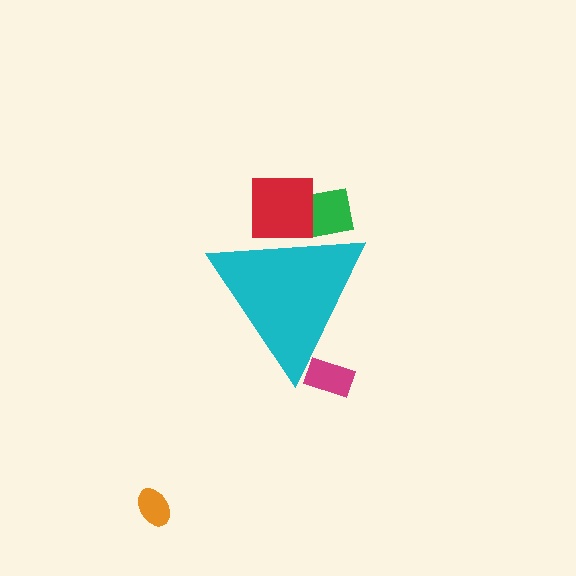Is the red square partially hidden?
Yes, the red square is partially hidden behind the cyan triangle.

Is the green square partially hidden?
Yes, the green square is partially hidden behind the cyan triangle.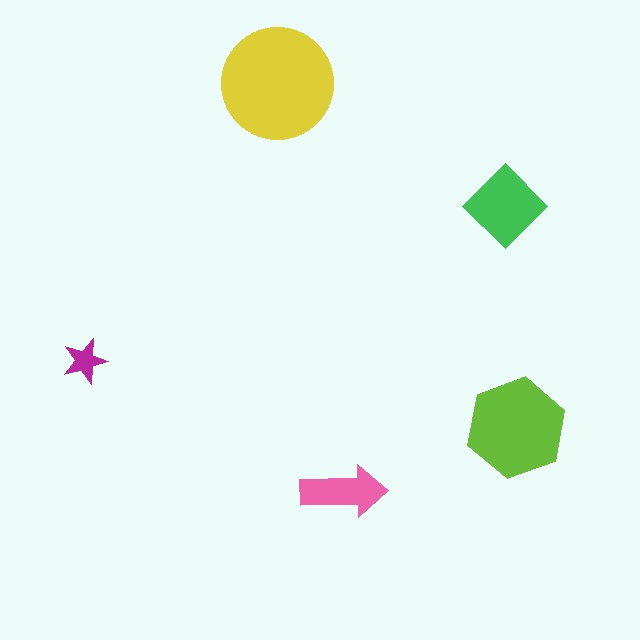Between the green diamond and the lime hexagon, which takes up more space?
The lime hexagon.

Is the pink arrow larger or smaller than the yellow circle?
Smaller.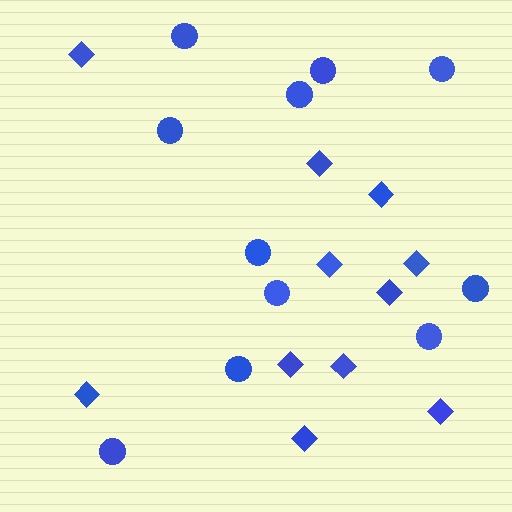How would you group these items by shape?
There are 2 groups: one group of diamonds (11) and one group of circles (11).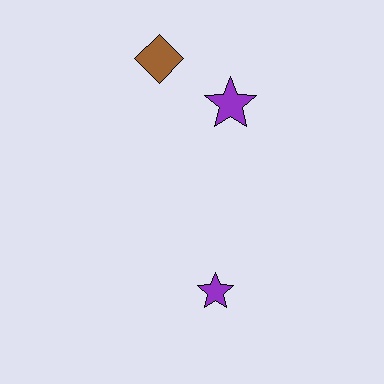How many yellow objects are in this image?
There are no yellow objects.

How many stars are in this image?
There are 2 stars.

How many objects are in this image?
There are 3 objects.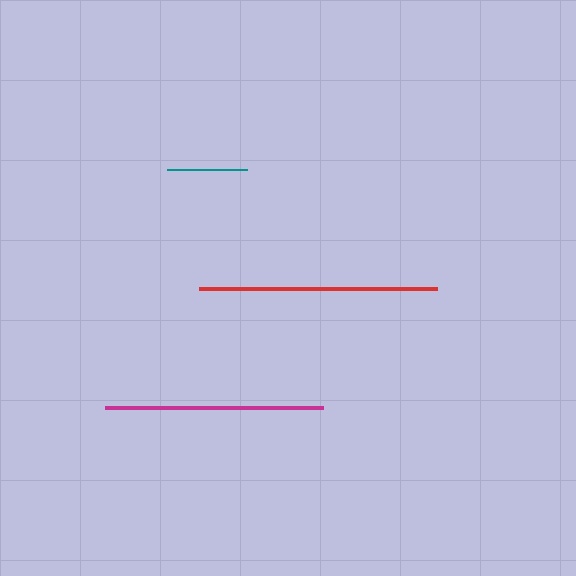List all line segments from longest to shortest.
From longest to shortest: red, magenta, teal.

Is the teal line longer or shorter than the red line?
The red line is longer than the teal line.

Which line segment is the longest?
The red line is the longest at approximately 238 pixels.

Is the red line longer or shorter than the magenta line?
The red line is longer than the magenta line.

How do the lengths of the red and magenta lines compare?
The red and magenta lines are approximately the same length.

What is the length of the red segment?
The red segment is approximately 238 pixels long.